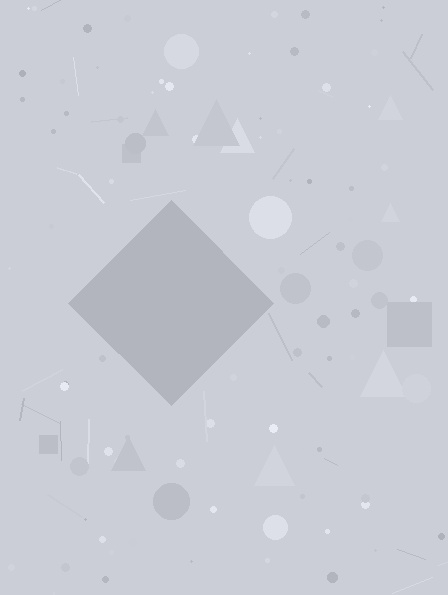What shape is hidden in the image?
A diamond is hidden in the image.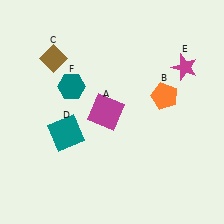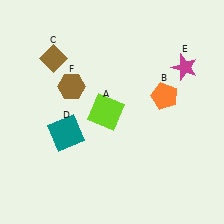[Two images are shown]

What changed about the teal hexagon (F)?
In Image 1, F is teal. In Image 2, it changed to brown.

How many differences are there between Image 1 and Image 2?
There are 2 differences between the two images.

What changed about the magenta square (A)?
In Image 1, A is magenta. In Image 2, it changed to lime.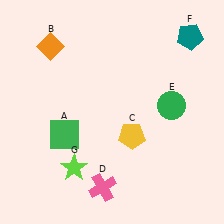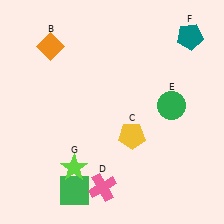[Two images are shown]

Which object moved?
The green square (A) moved down.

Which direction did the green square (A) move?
The green square (A) moved down.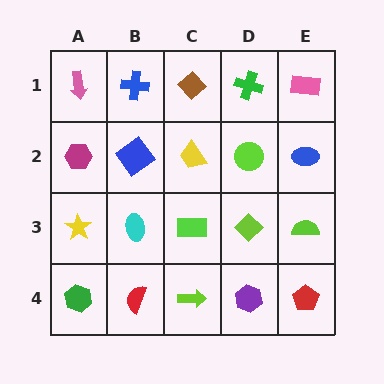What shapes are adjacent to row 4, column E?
A lime semicircle (row 3, column E), a purple hexagon (row 4, column D).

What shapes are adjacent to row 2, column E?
A pink rectangle (row 1, column E), a lime semicircle (row 3, column E), a lime circle (row 2, column D).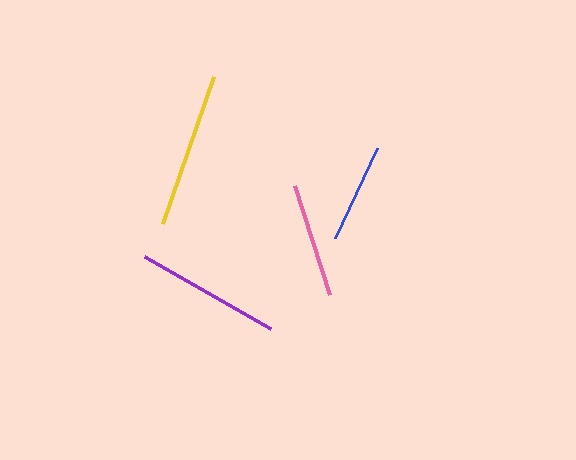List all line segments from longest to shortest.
From longest to shortest: yellow, purple, pink, blue.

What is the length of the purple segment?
The purple segment is approximately 146 pixels long.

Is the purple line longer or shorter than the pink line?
The purple line is longer than the pink line.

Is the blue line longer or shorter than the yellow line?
The yellow line is longer than the blue line.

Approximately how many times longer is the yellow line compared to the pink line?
The yellow line is approximately 1.4 times the length of the pink line.